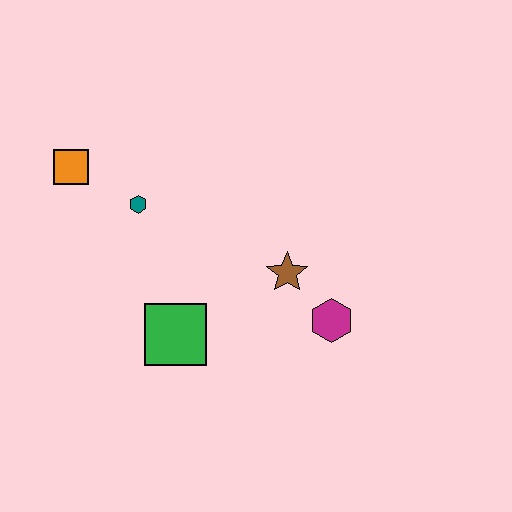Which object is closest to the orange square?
The teal hexagon is closest to the orange square.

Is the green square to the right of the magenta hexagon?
No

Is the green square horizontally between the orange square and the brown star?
Yes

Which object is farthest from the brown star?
The orange square is farthest from the brown star.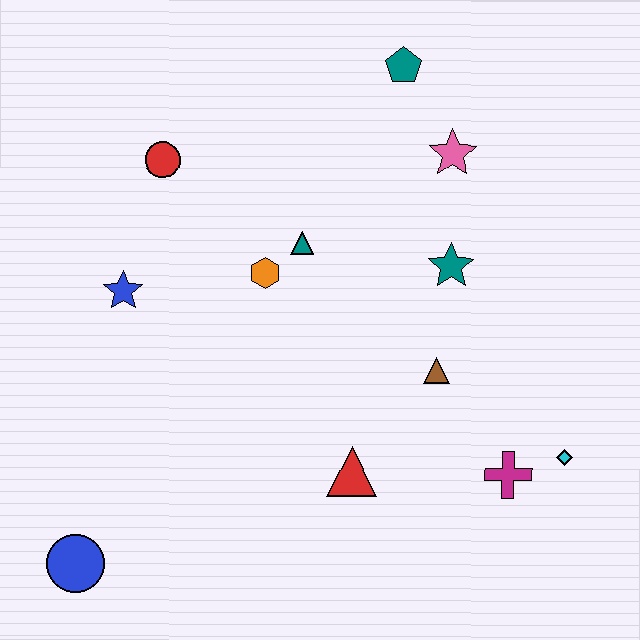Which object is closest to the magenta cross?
The cyan diamond is closest to the magenta cross.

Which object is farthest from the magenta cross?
The red circle is farthest from the magenta cross.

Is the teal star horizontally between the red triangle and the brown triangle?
No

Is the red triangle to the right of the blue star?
Yes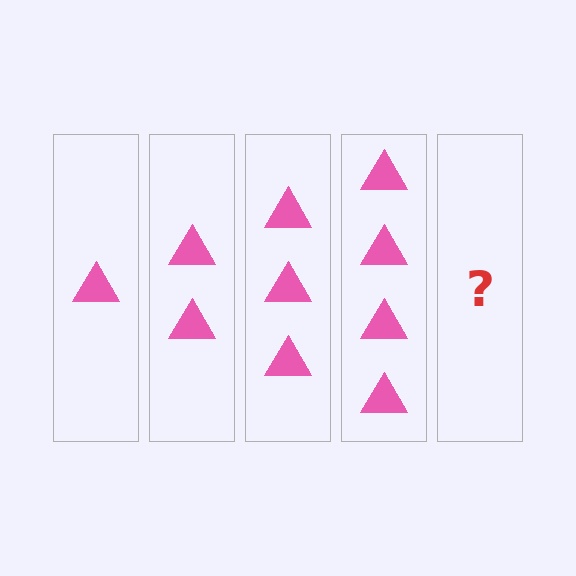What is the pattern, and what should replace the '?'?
The pattern is that each step adds one more triangle. The '?' should be 5 triangles.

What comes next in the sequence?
The next element should be 5 triangles.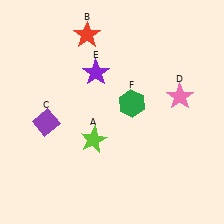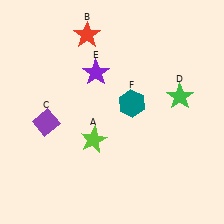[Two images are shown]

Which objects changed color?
D changed from pink to green. F changed from green to teal.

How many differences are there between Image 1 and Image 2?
There are 2 differences between the two images.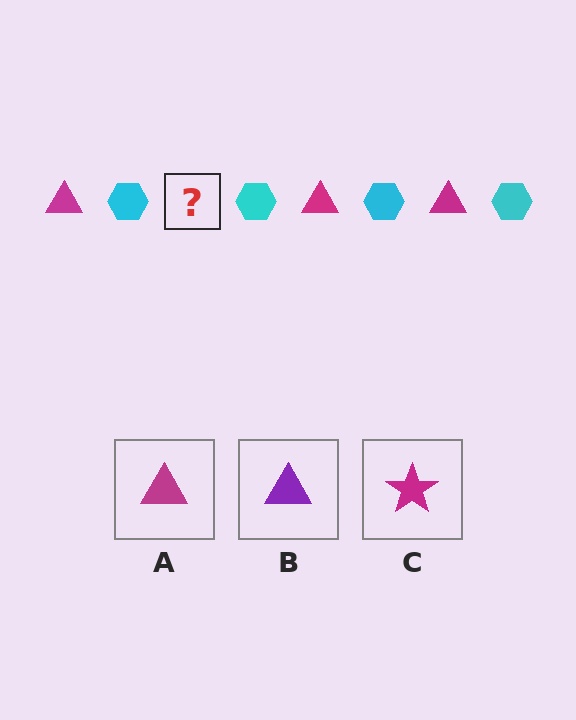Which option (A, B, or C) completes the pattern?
A.